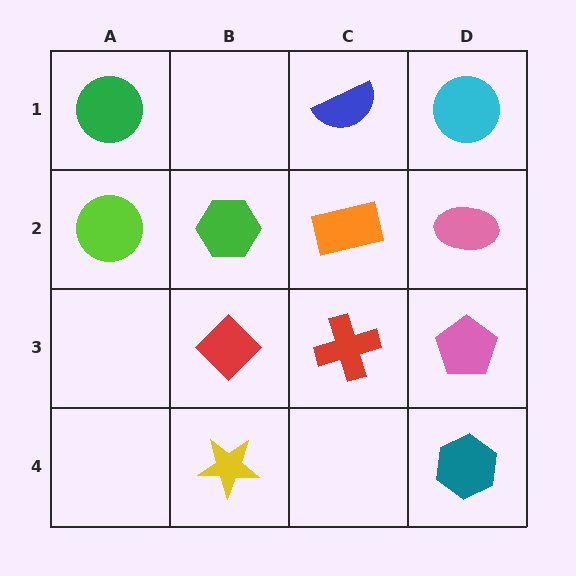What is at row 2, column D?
A pink ellipse.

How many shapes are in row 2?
4 shapes.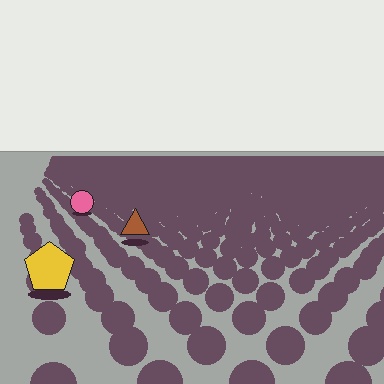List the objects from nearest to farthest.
From nearest to farthest: the yellow pentagon, the brown triangle, the pink circle.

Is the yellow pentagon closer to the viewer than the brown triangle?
Yes. The yellow pentagon is closer — you can tell from the texture gradient: the ground texture is coarser near it.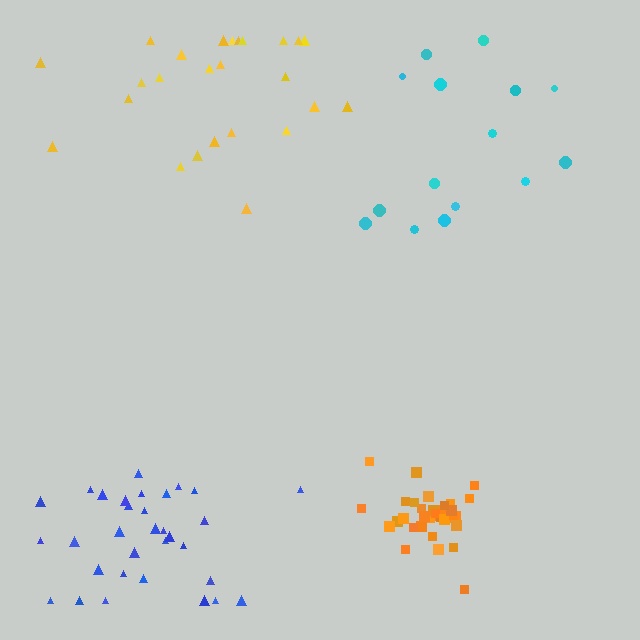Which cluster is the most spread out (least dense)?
Cyan.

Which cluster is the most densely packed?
Orange.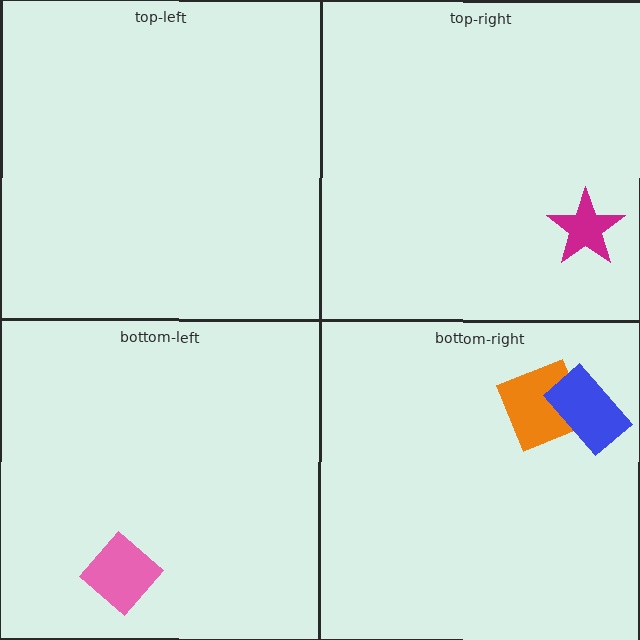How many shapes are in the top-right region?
1.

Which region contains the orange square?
The bottom-right region.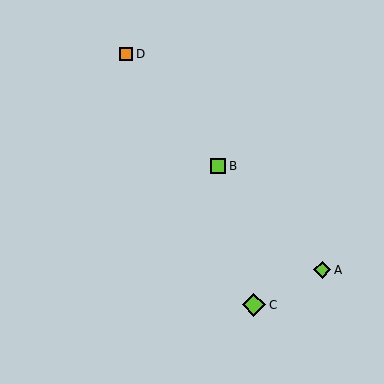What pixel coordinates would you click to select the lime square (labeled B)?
Click at (218, 166) to select the lime square B.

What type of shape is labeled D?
Shape D is an orange square.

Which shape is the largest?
The lime diamond (labeled C) is the largest.